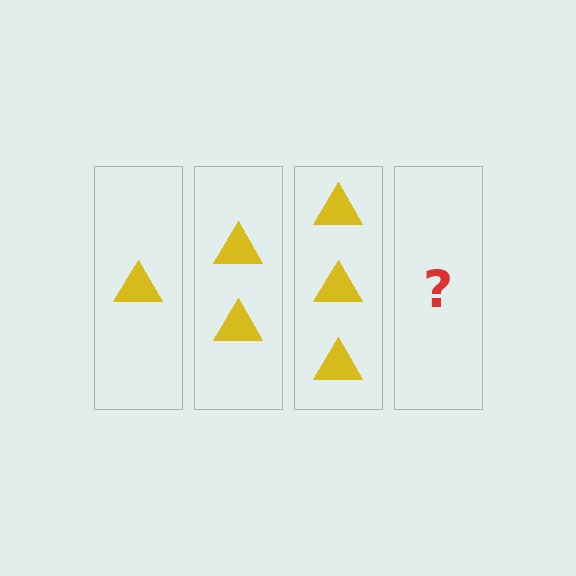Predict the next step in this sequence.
The next step is 4 triangles.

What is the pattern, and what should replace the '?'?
The pattern is that each step adds one more triangle. The '?' should be 4 triangles.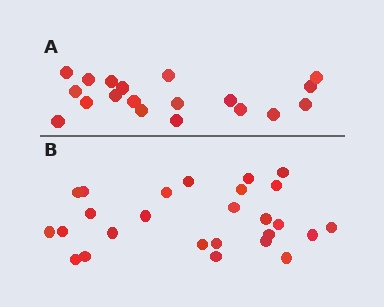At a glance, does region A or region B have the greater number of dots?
Region B (the bottom region) has more dots.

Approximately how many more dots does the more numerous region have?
Region B has roughly 8 or so more dots than region A.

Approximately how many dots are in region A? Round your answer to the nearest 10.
About 20 dots. (The exact count is 19, which rounds to 20.)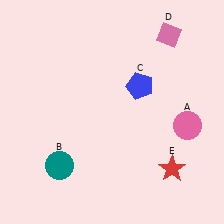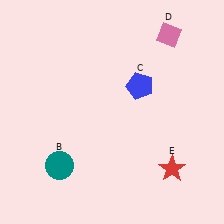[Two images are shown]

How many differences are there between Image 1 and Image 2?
There is 1 difference between the two images.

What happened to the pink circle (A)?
The pink circle (A) was removed in Image 2. It was in the bottom-right area of Image 1.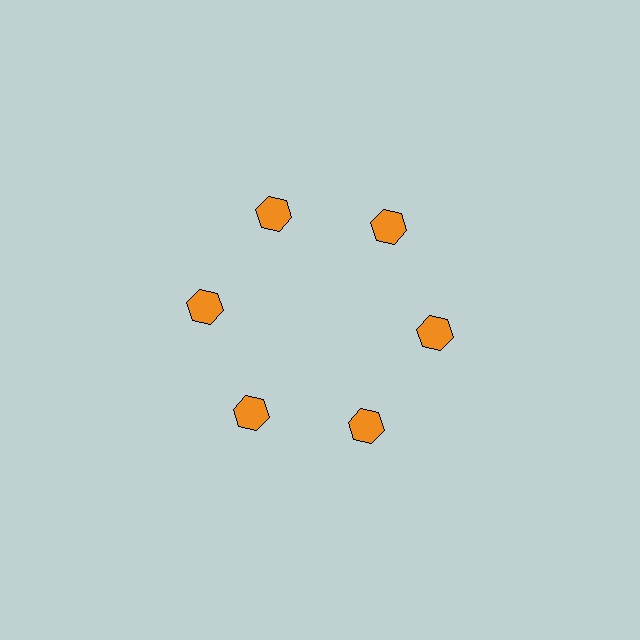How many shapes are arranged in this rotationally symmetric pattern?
There are 6 shapes, arranged in 6 groups of 1.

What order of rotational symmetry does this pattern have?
This pattern has 6-fold rotational symmetry.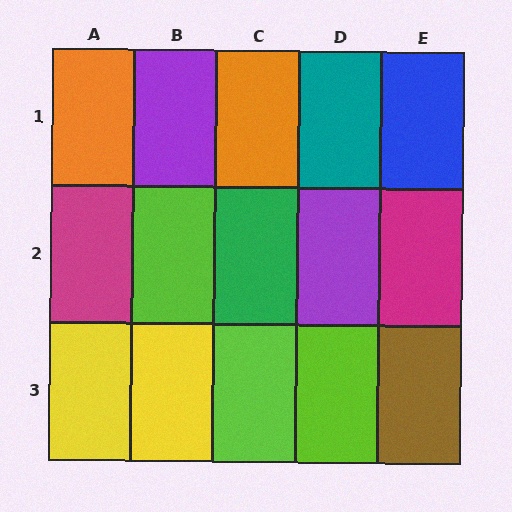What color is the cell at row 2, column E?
Magenta.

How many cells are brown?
1 cell is brown.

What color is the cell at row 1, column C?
Orange.